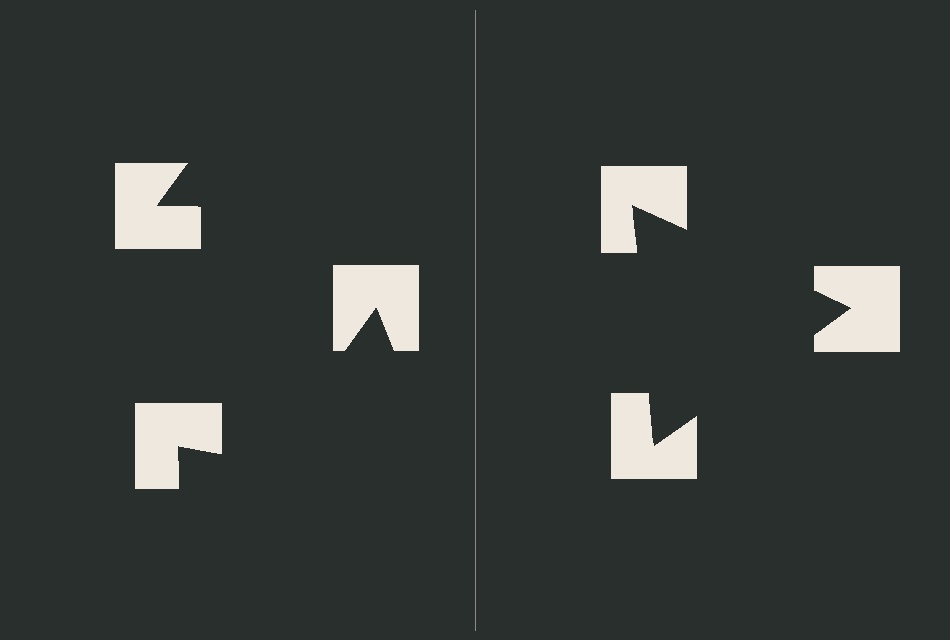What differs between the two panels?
The notched squares are positioned identically on both sides; only the wedge orientations differ. On the right they align to a triangle; on the left they are misaligned.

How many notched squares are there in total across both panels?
6 — 3 on each side.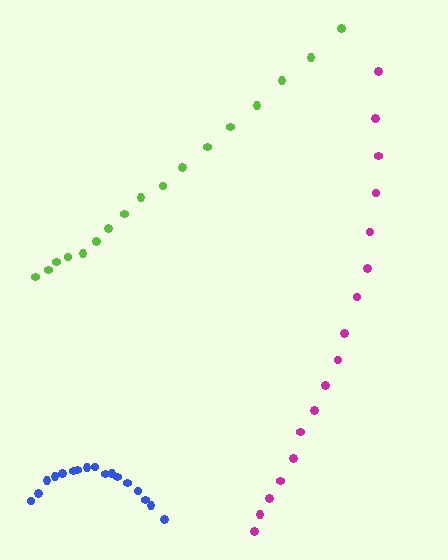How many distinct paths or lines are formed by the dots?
There are 3 distinct paths.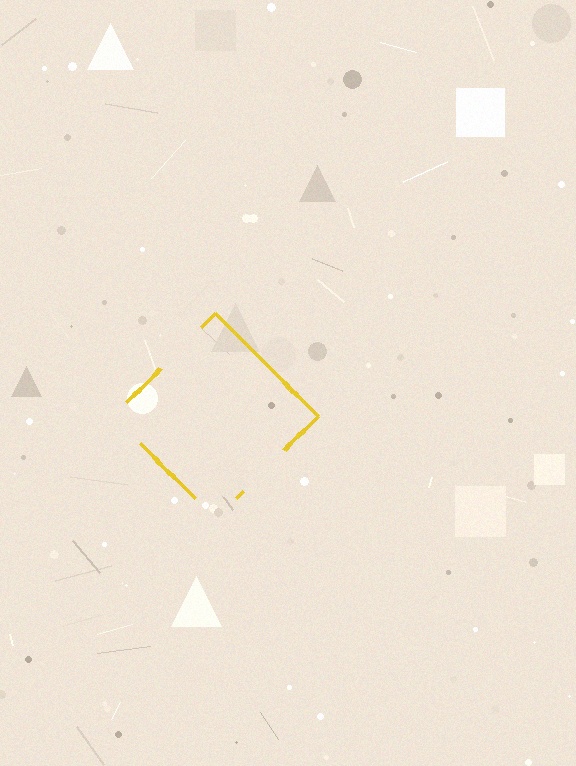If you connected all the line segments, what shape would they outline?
They would outline a diamond.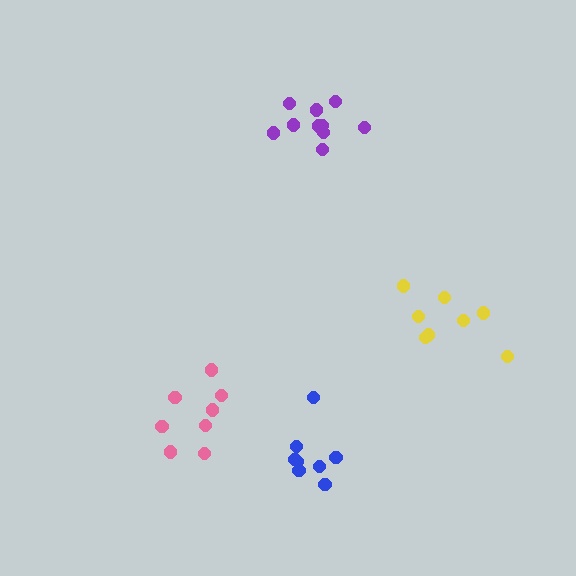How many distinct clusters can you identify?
There are 4 distinct clusters.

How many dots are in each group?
Group 1: 8 dots, Group 2: 8 dots, Group 3: 10 dots, Group 4: 8 dots (34 total).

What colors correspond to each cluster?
The clusters are colored: yellow, pink, purple, blue.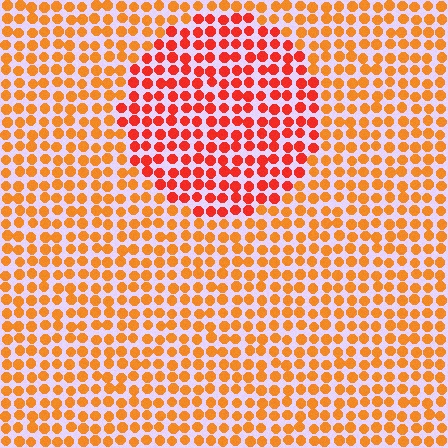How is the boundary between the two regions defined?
The boundary is defined purely by a slight shift in hue (about 28 degrees). Spacing, size, and orientation are identical on both sides.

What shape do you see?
I see a circle.